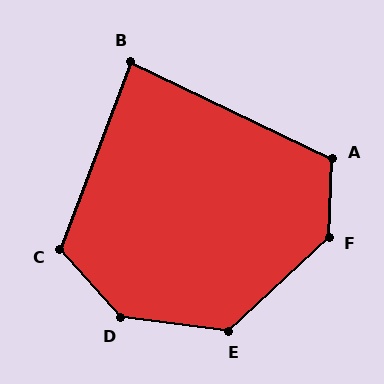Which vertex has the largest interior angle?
D, at approximately 140 degrees.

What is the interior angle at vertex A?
Approximately 113 degrees (obtuse).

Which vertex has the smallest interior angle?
B, at approximately 85 degrees.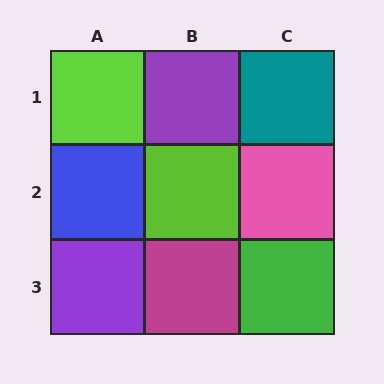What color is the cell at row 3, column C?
Green.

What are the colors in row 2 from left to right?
Blue, lime, pink.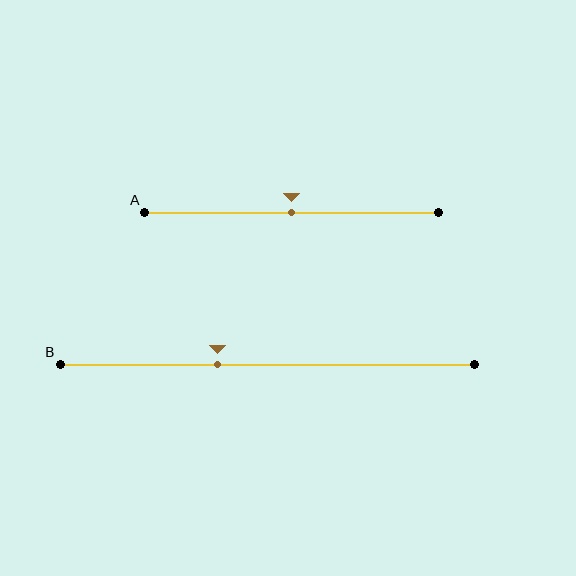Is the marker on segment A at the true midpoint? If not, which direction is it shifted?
Yes, the marker on segment A is at the true midpoint.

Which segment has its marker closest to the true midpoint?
Segment A has its marker closest to the true midpoint.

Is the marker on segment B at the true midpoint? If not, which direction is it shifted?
No, the marker on segment B is shifted to the left by about 12% of the segment length.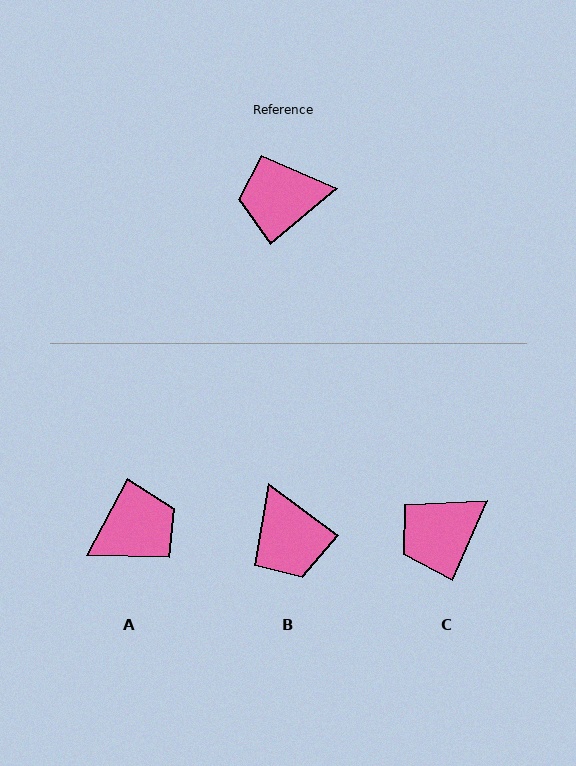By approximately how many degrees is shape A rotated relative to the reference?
Approximately 158 degrees clockwise.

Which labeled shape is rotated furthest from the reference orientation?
A, about 158 degrees away.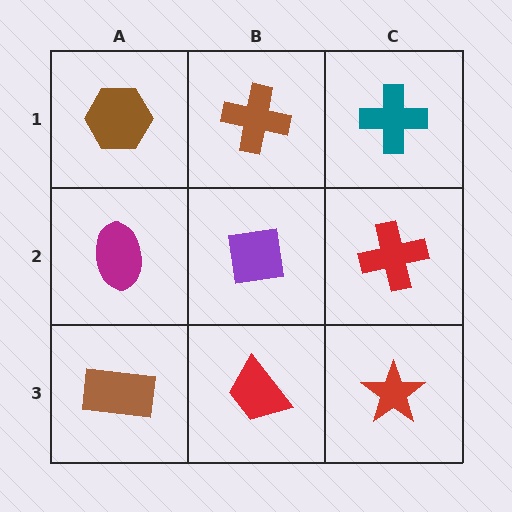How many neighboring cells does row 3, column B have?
3.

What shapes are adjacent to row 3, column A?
A magenta ellipse (row 2, column A), a red trapezoid (row 3, column B).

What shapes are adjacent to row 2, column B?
A brown cross (row 1, column B), a red trapezoid (row 3, column B), a magenta ellipse (row 2, column A), a red cross (row 2, column C).